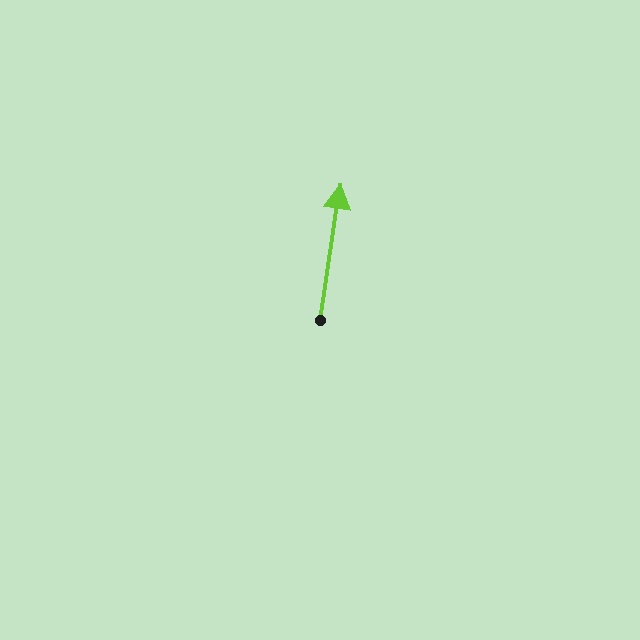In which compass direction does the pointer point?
North.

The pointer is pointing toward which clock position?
Roughly 12 o'clock.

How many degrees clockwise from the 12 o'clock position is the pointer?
Approximately 9 degrees.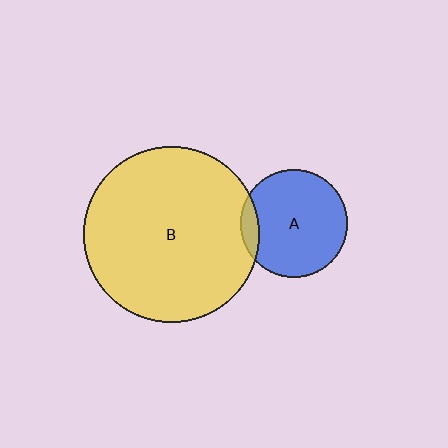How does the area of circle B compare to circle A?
Approximately 2.7 times.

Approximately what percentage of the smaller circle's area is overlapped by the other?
Approximately 10%.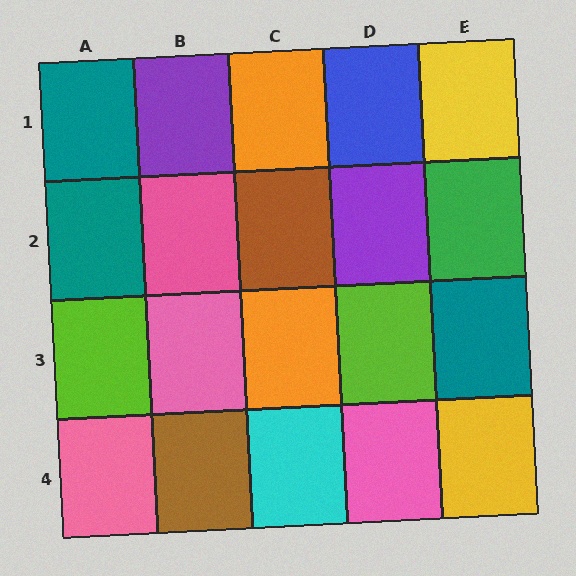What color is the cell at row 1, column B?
Purple.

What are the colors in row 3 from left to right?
Lime, pink, orange, lime, teal.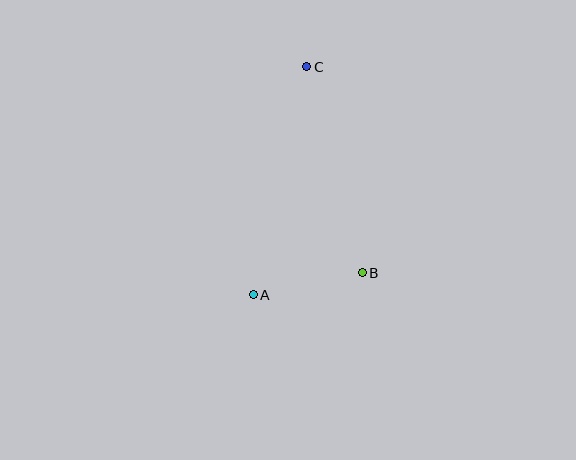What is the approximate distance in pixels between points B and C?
The distance between B and C is approximately 213 pixels.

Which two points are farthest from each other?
Points A and C are farthest from each other.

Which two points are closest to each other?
Points A and B are closest to each other.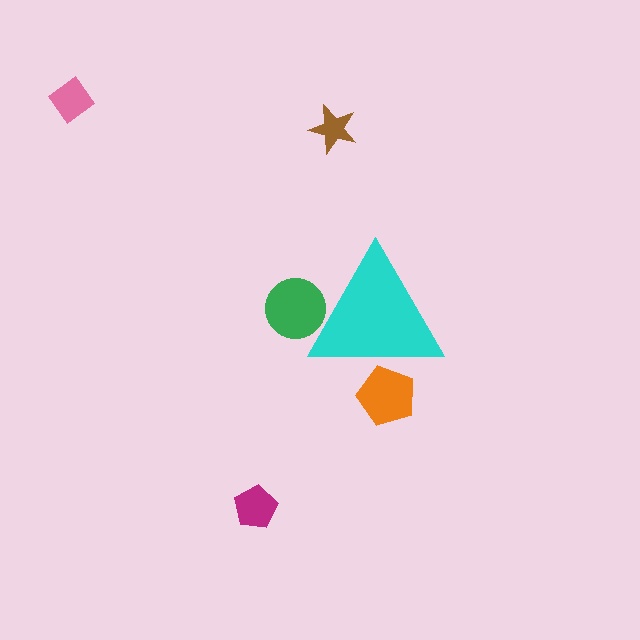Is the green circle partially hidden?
Yes, the green circle is partially hidden behind the cyan triangle.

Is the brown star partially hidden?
No, the brown star is fully visible.